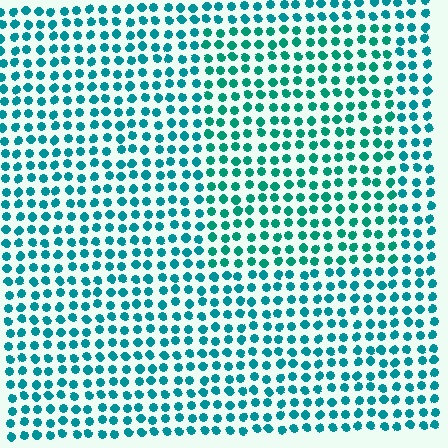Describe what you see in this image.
The image is filled with small teal elements in a uniform arrangement. A rectangle-shaped region is visible where the elements are tinted to a slightly different hue, forming a subtle color boundary.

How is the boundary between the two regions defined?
The boundary is defined purely by a slight shift in hue (about 18 degrees). Spacing, size, and orientation are identical on both sides.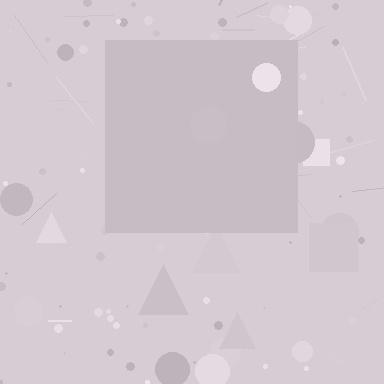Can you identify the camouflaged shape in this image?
The camouflaged shape is a square.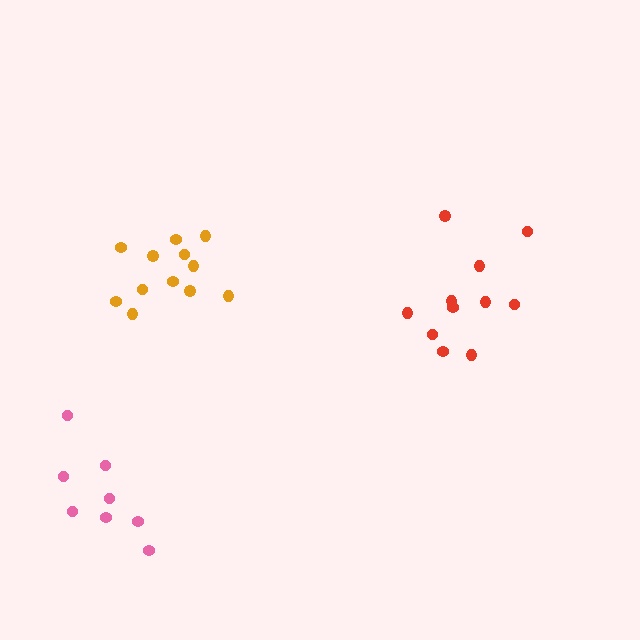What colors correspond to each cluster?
The clusters are colored: pink, red, orange.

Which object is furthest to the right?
The red cluster is rightmost.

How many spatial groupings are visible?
There are 3 spatial groupings.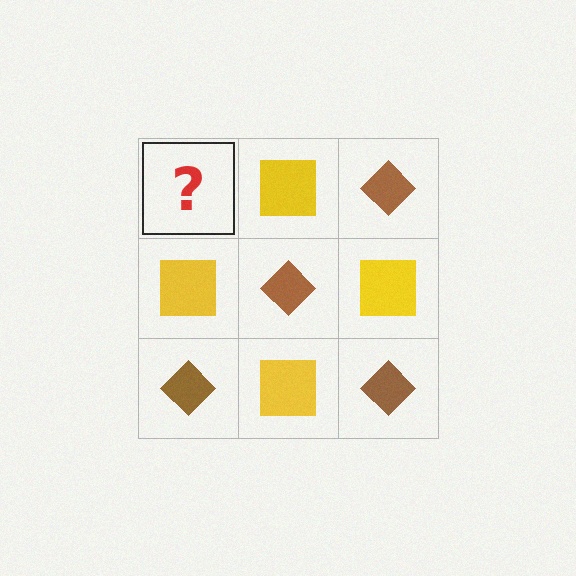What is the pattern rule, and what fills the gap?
The rule is that it alternates brown diamond and yellow square in a checkerboard pattern. The gap should be filled with a brown diamond.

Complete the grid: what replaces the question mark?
The question mark should be replaced with a brown diamond.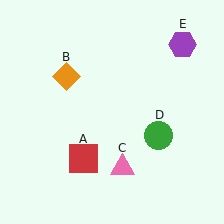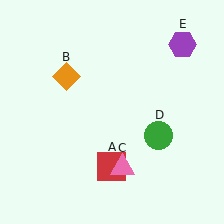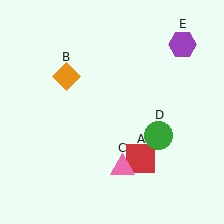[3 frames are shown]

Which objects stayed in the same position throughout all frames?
Orange diamond (object B) and pink triangle (object C) and green circle (object D) and purple hexagon (object E) remained stationary.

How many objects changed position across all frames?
1 object changed position: red square (object A).